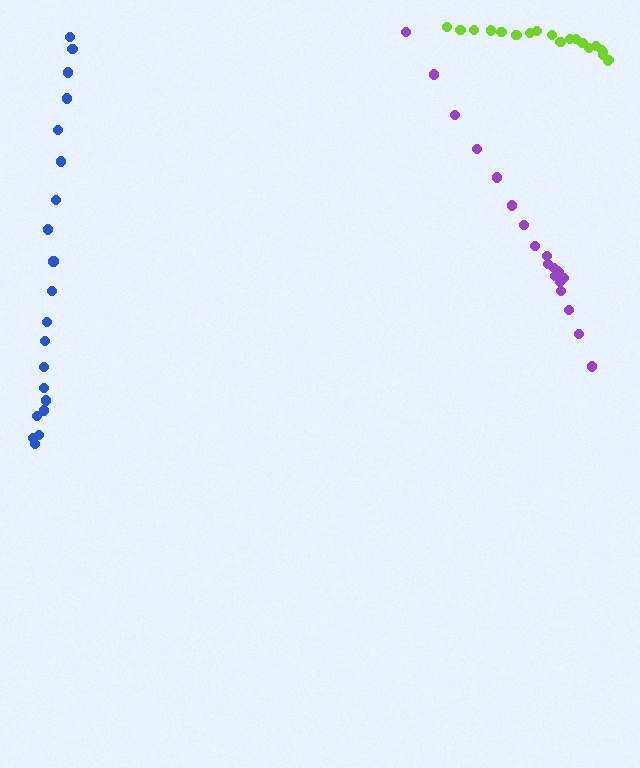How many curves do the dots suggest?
There are 3 distinct paths.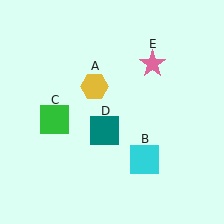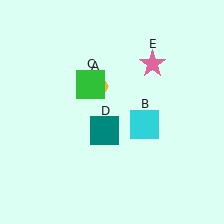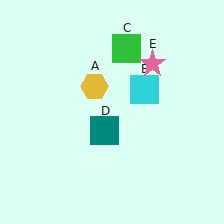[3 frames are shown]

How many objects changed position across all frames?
2 objects changed position: cyan square (object B), green square (object C).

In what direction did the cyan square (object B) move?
The cyan square (object B) moved up.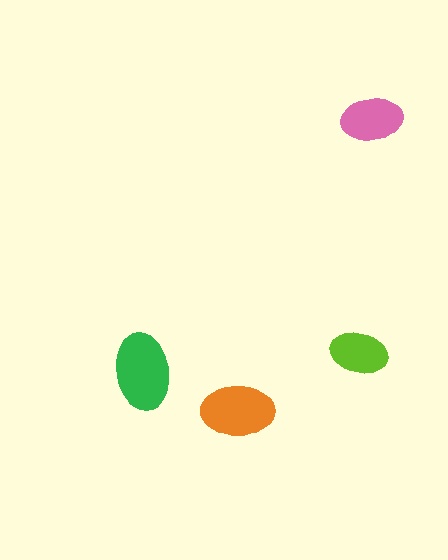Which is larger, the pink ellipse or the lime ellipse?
The pink one.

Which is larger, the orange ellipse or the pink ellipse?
The orange one.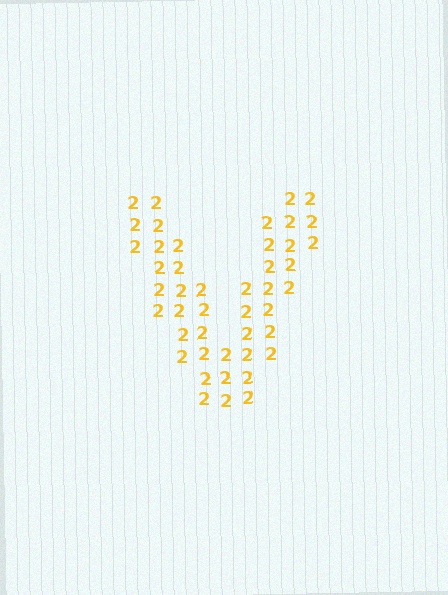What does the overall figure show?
The overall figure shows the letter V.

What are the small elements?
The small elements are digit 2's.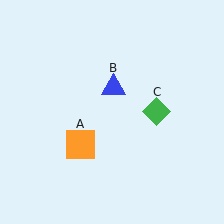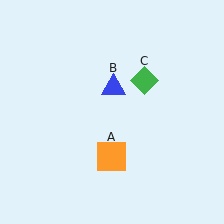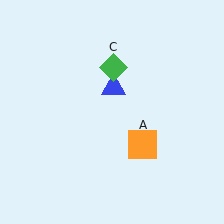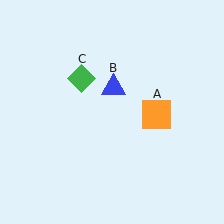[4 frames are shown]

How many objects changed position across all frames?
2 objects changed position: orange square (object A), green diamond (object C).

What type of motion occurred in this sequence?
The orange square (object A), green diamond (object C) rotated counterclockwise around the center of the scene.